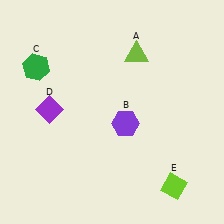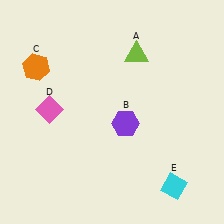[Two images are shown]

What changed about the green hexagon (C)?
In Image 1, C is green. In Image 2, it changed to orange.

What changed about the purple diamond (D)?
In Image 1, D is purple. In Image 2, it changed to pink.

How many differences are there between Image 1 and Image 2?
There are 3 differences between the two images.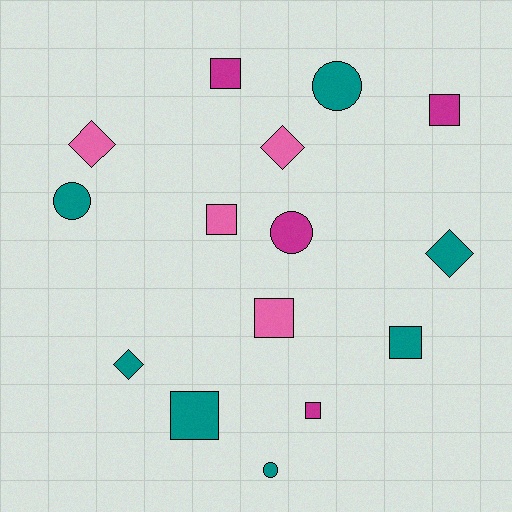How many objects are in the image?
There are 15 objects.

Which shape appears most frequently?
Square, with 7 objects.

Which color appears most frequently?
Teal, with 7 objects.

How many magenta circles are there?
There is 1 magenta circle.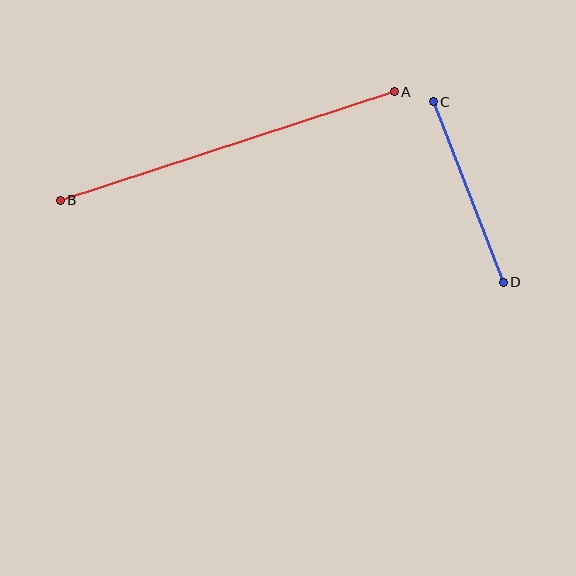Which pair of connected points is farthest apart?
Points A and B are farthest apart.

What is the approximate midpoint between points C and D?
The midpoint is at approximately (468, 192) pixels.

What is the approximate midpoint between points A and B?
The midpoint is at approximately (227, 146) pixels.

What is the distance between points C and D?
The distance is approximately 194 pixels.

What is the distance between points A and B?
The distance is approximately 351 pixels.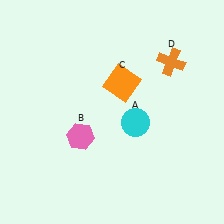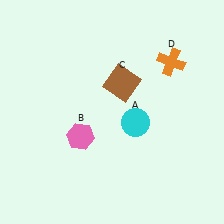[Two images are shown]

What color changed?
The square (C) changed from orange in Image 1 to brown in Image 2.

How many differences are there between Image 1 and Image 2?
There is 1 difference between the two images.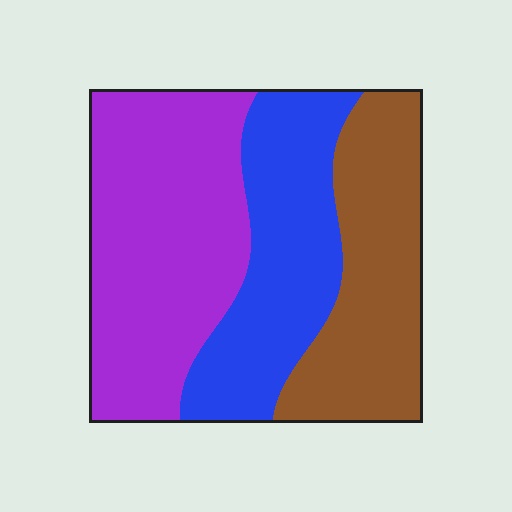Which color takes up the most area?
Purple, at roughly 40%.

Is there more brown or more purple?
Purple.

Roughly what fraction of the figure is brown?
Brown takes up between a quarter and a half of the figure.